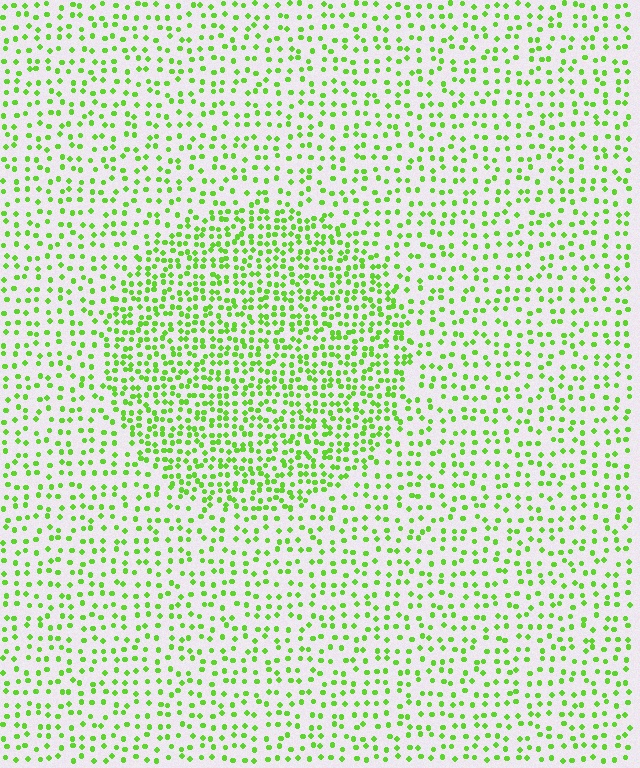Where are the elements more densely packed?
The elements are more densely packed inside the circle boundary.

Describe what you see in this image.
The image contains small lime elements arranged at two different densities. A circle-shaped region is visible where the elements are more densely packed than the surrounding area.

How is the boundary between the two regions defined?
The boundary is defined by a change in element density (approximately 1.9x ratio). All elements are the same color, size, and shape.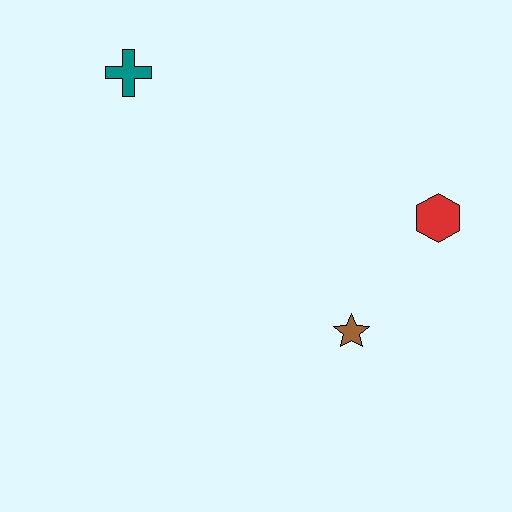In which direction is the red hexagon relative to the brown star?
The red hexagon is above the brown star.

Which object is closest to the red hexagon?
The brown star is closest to the red hexagon.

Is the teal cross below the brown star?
No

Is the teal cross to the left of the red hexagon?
Yes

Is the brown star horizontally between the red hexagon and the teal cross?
Yes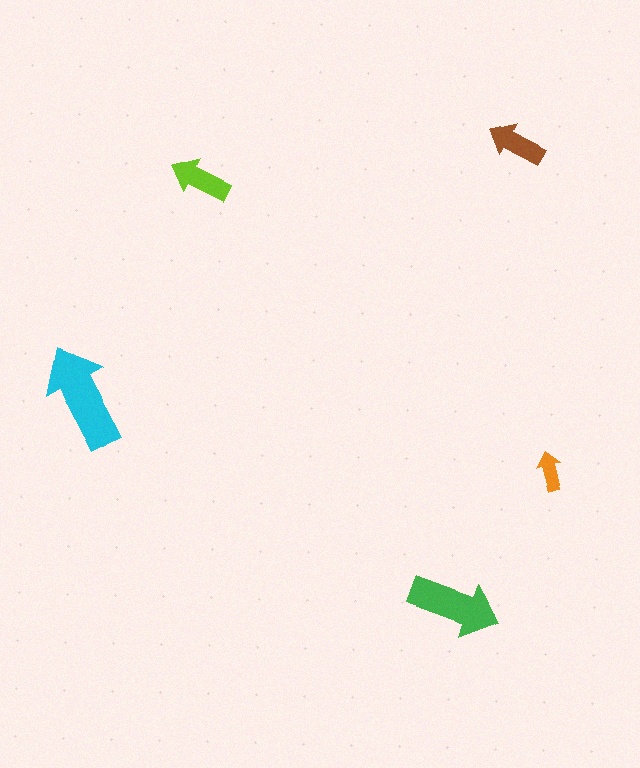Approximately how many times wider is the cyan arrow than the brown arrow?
About 2 times wider.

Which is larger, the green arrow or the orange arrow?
The green one.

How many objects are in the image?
There are 5 objects in the image.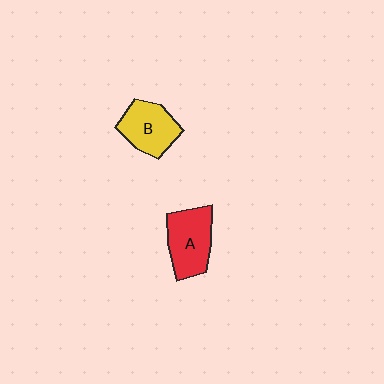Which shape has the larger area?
Shape A (red).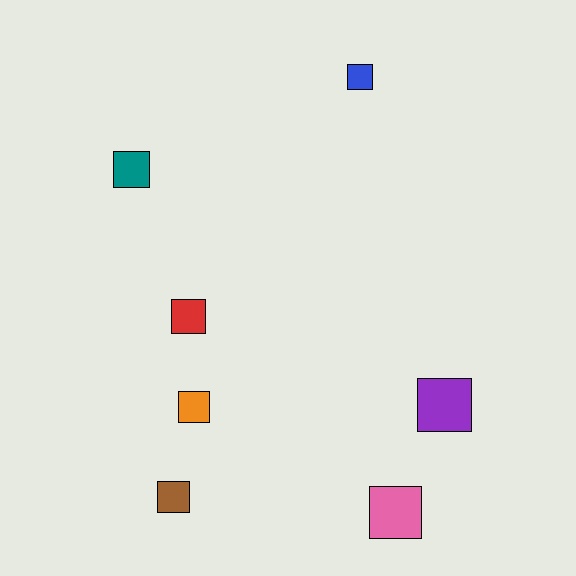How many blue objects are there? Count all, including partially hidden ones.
There is 1 blue object.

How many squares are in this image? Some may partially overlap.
There are 7 squares.